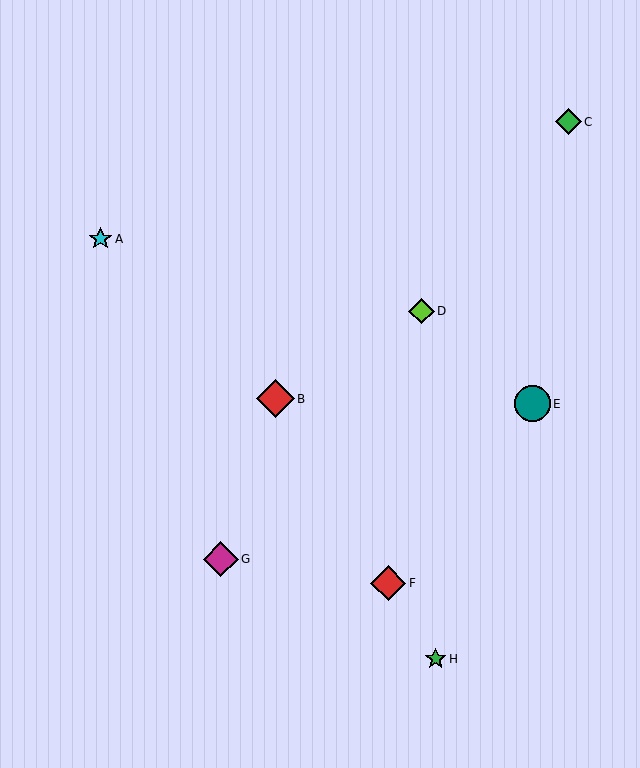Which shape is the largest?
The red diamond (labeled B) is the largest.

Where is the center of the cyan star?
The center of the cyan star is at (101, 239).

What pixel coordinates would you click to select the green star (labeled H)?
Click at (436, 659) to select the green star H.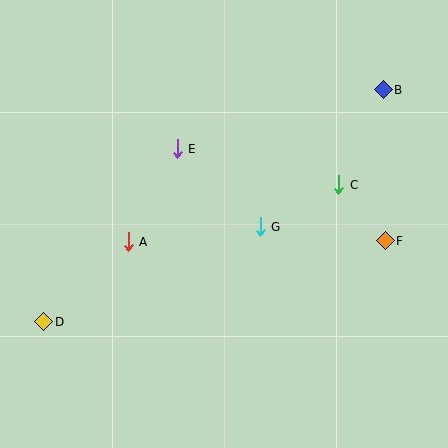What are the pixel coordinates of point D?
Point D is at (44, 322).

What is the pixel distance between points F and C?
The distance between F and C is 73 pixels.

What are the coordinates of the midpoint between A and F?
The midpoint between A and F is at (257, 241).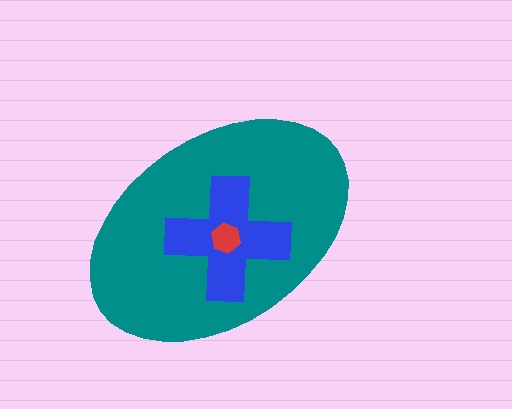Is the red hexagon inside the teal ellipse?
Yes.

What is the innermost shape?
The red hexagon.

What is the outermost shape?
The teal ellipse.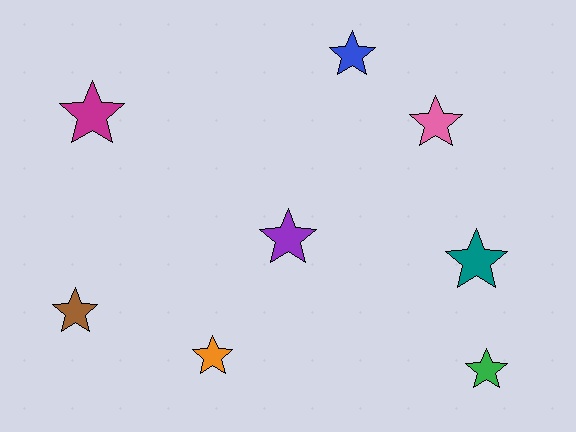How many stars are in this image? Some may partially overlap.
There are 8 stars.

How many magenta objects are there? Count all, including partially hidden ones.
There is 1 magenta object.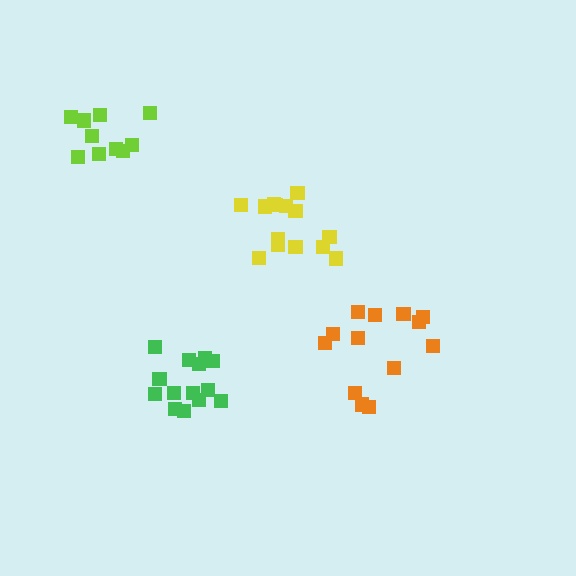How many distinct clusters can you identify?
There are 4 distinct clusters.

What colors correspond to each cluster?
The clusters are colored: orange, lime, yellow, green.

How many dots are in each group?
Group 1: 13 dots, Group 2: 10 dots, Group 3: 14 dots, Group 4: 14 dots (51 total).